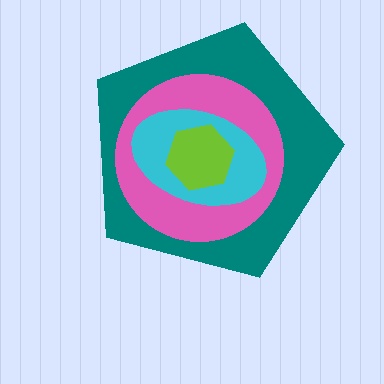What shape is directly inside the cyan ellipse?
The lime hexagon.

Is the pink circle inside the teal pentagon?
Yes.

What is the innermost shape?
The lime hexagon.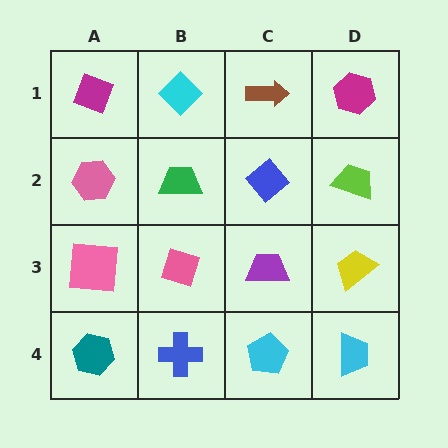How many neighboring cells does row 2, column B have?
4.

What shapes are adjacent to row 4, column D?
A yellow trapezoid (row 3, column D), a cyan pentagon (row 4, column C).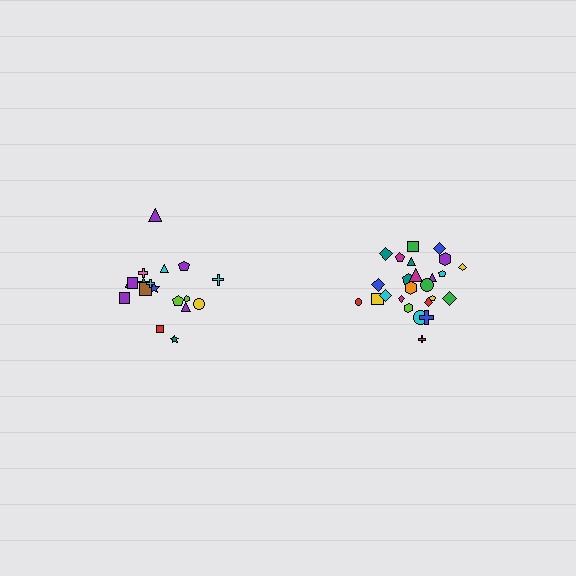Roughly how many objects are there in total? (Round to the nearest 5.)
Roughly 45 objects in total.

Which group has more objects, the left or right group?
The right group.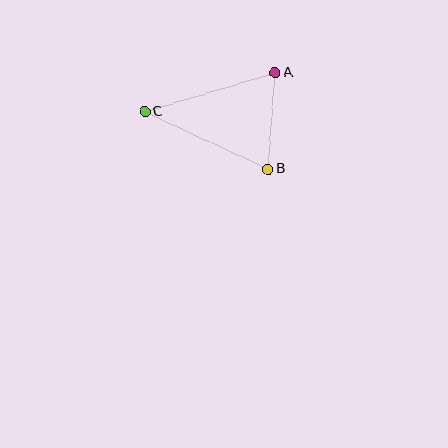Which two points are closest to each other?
Points A and B are closest to each other.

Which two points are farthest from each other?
Points B and C are farthest from each other.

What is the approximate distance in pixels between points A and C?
The distance between A and C is approximately 136 pixels.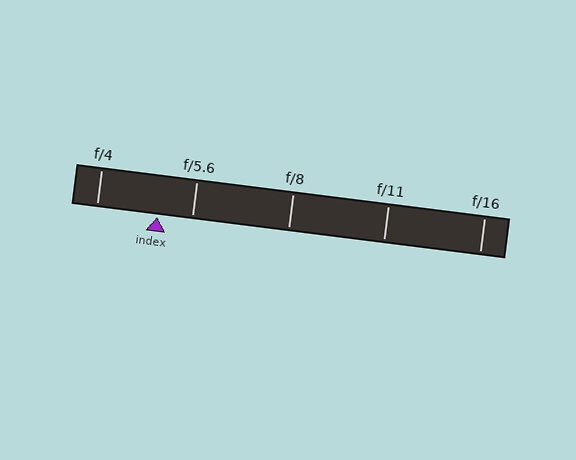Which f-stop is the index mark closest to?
The index mark is closest to f/5.6.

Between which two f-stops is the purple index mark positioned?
The index mark is between f/4 and f/5.6.